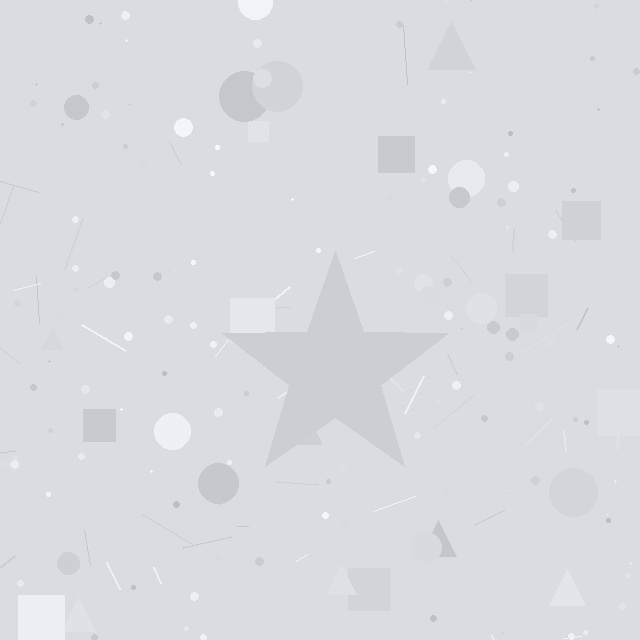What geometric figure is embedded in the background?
A star is embedded in the background.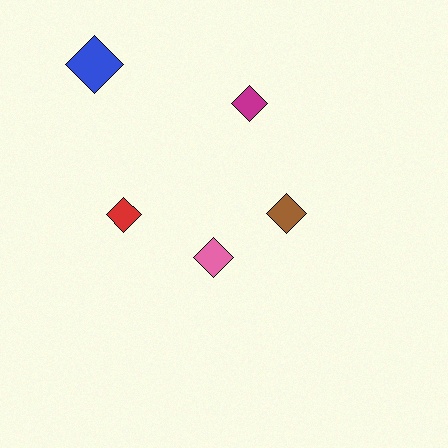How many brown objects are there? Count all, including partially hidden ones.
There is 1 brown object.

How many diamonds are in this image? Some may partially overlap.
There are 5 diamonds.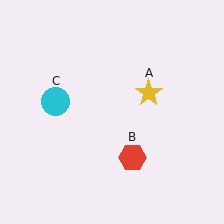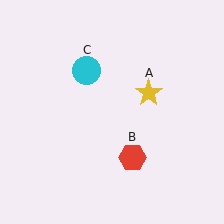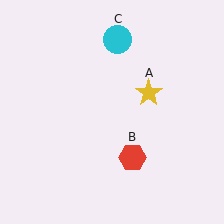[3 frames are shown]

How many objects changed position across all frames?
1 object changed position: cyan circle (object C).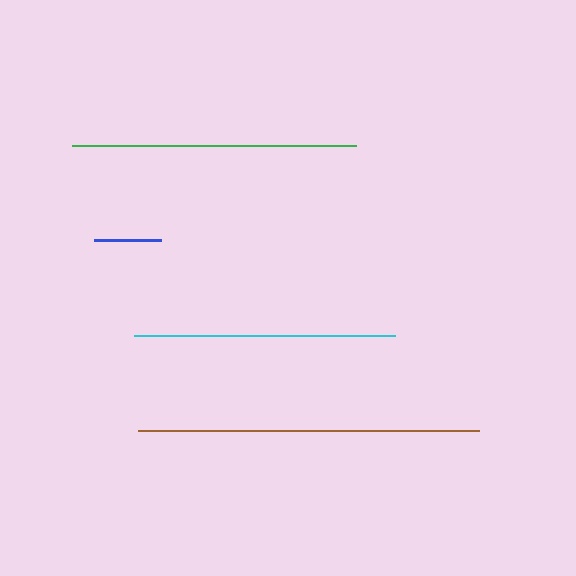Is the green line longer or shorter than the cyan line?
The green line is longer than the cyan line.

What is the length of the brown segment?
The brown segment is approximately 341 pixels long.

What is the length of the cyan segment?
The cyan segment is approximately 261 pixels long.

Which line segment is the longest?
The brown line is the longest at approximately 341 pixels.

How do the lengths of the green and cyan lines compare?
The green and cyan lines are approximately the same length.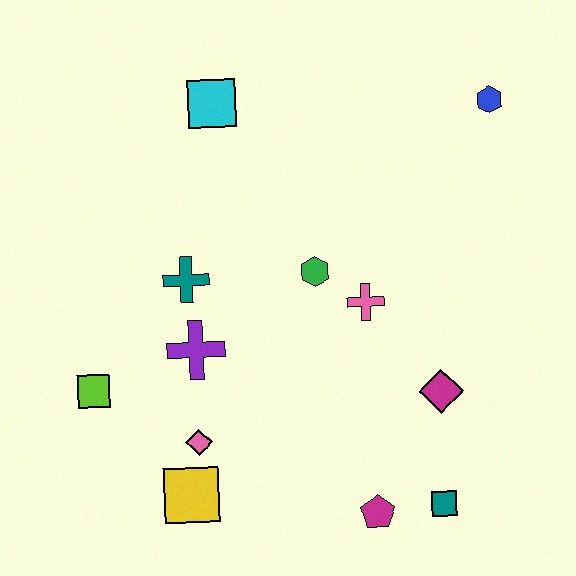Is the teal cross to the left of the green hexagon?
Yes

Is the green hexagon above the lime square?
Yes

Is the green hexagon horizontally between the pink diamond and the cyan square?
No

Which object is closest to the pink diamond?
The yellow square is closest to the pink diamond.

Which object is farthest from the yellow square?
The blue hexagon is farthest from the yellow square.